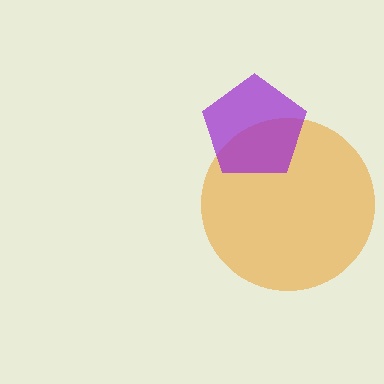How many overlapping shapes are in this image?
There are 2 overlapping shapes in the image.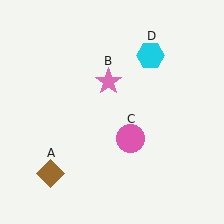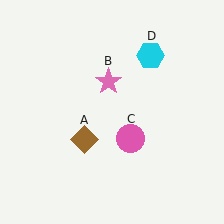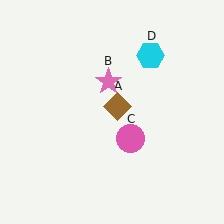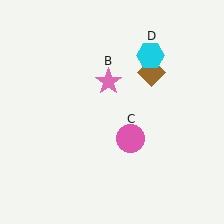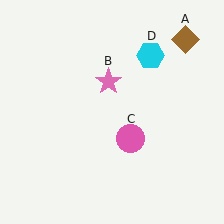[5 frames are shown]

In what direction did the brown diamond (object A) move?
The brown diamond (object A) moved up and to the right.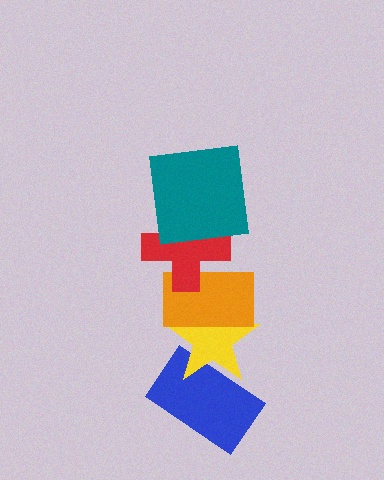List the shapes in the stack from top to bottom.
From top to bottom: the teal square, the red cross, the orange rectangle, the yellow star, the blue rectangle.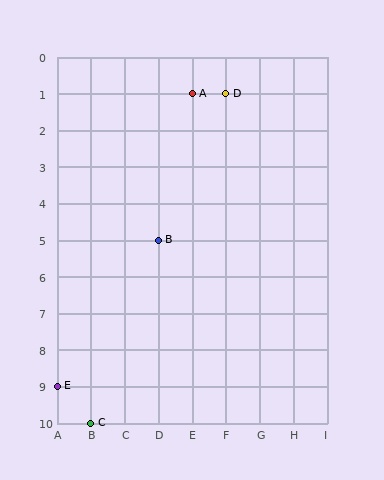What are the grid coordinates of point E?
Point E is at grid coordinates (A, 9).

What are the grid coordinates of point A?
Point A is at grid coordinates (E, 1).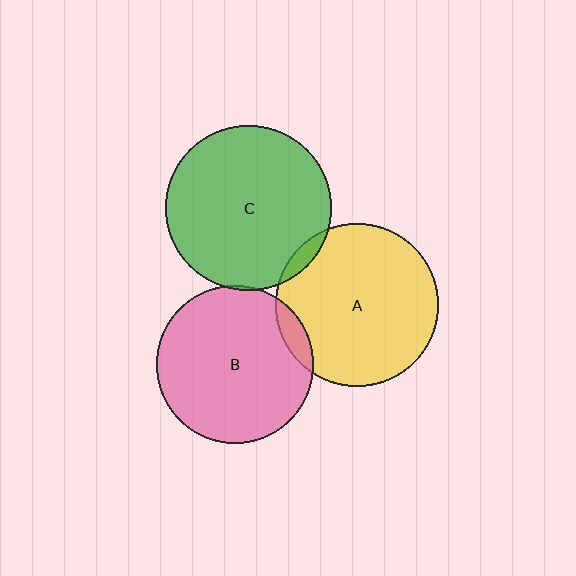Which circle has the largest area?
Circle C (green).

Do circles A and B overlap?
Yes.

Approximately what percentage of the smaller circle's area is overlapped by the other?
Approximately 5%.